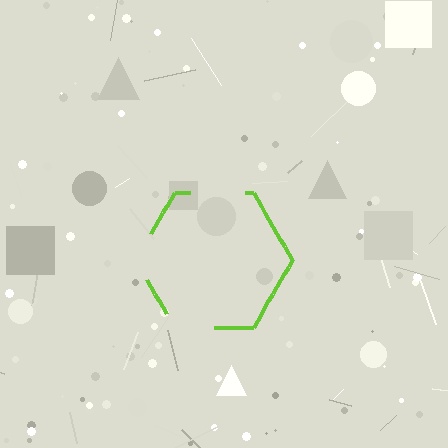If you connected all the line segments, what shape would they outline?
They would outline a hexagon.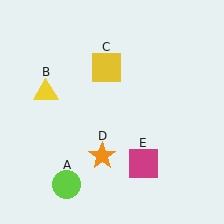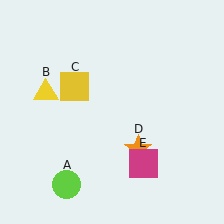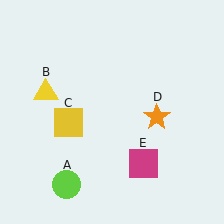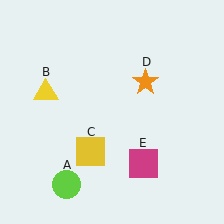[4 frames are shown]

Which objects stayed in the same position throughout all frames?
Lime circle (object A) and yellow triangle (object B) and magenta square (object E) remained stationary.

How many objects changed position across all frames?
2 objects changed position: yellow square (object C), orange star (object D).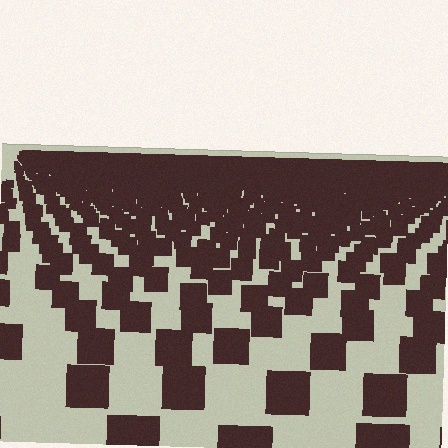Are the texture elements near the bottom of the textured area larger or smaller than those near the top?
Larger. Near the bottom, elements are closer to the viewer and appear at a bigger on-screen size.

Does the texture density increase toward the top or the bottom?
Density increases toward the top.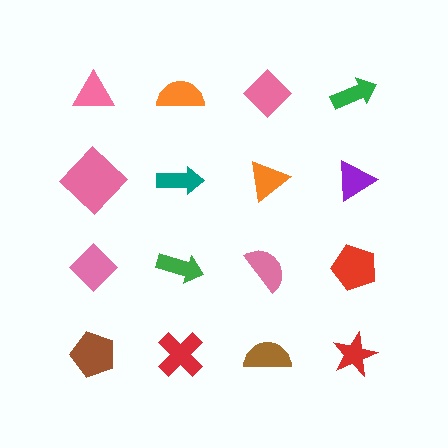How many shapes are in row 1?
4 shapes.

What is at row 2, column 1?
A pink diamond.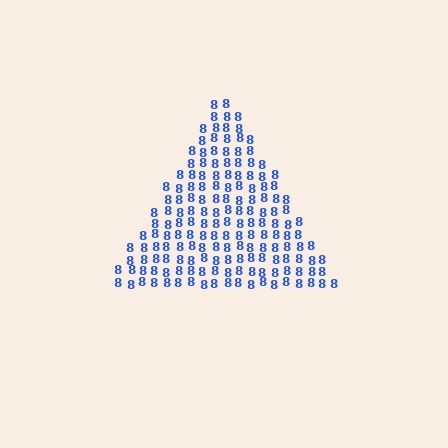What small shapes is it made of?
It is made of small digit 8's.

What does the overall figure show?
The overall figure shows a triangle.